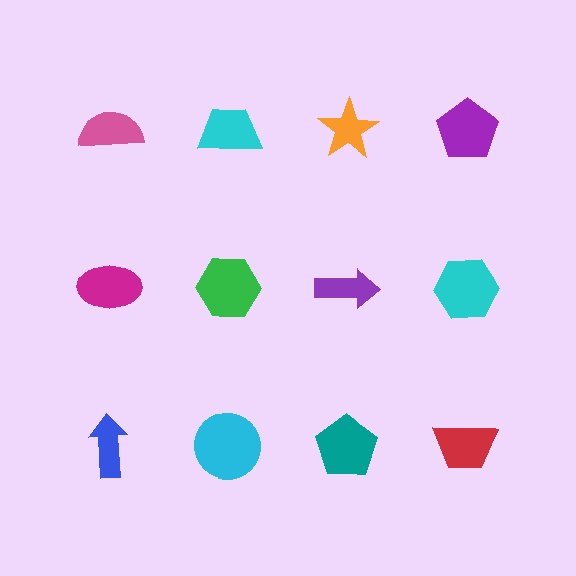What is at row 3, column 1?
A blue arrow.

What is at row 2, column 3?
A purple arrow.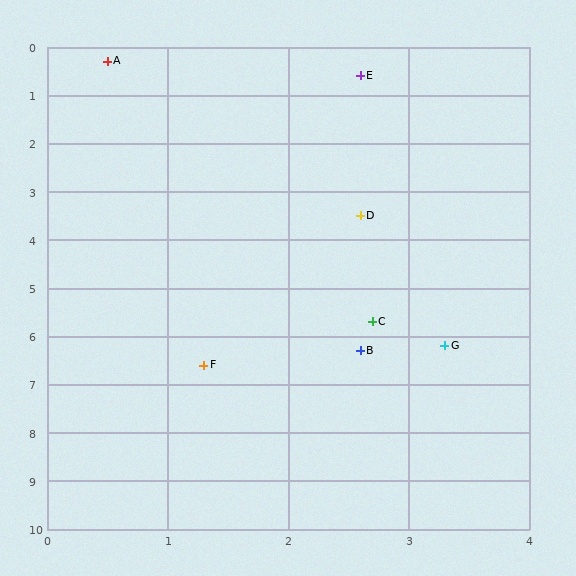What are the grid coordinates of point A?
Point A is at approximately (0.5, 0.3).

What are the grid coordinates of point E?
Point E is at approximately (2.6, 0.6).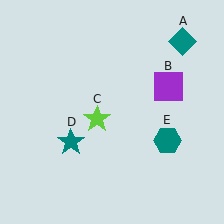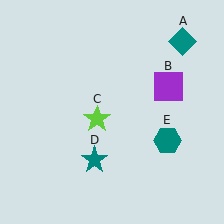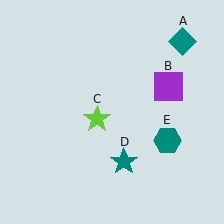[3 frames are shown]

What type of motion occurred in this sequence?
The teal star (object D) rotated counterclockwise around the center of the scene.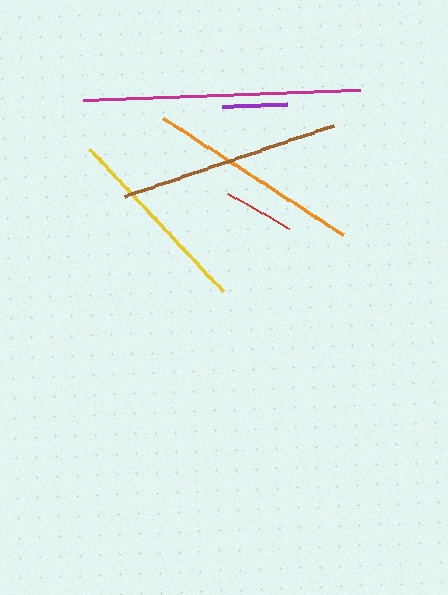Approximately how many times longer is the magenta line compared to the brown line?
The magenta line is approximately 1.3 times the length of the brown line.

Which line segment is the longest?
The magenta line is the longest at approximately 278 pixels.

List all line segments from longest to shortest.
From longest to shortest: magenta, brown, orange, yellow, red, purple.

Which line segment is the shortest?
The purple line is the shortest at approximately 65 pixels.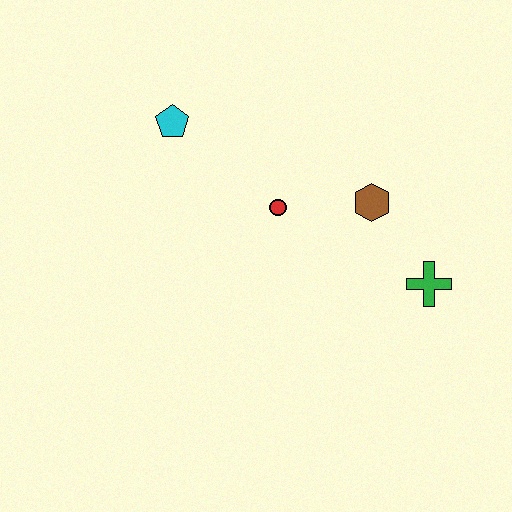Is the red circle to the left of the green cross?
Yes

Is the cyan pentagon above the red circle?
Yes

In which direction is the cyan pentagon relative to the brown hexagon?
The cyan pentagon is to the left of the brown hexagon.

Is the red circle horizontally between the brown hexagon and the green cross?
No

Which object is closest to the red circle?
The brown hexagon is closest to the red circle.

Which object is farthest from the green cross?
The cyan pentagon is farthest from the green cross.